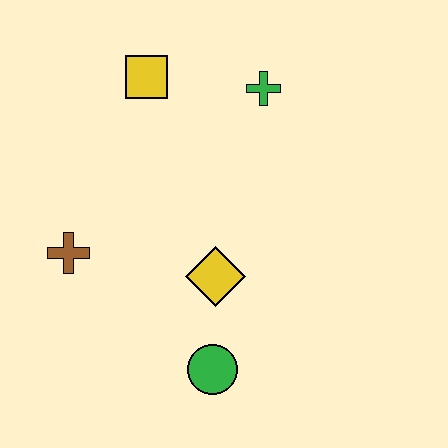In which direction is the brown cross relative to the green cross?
The brown cross is to the left of the green cross.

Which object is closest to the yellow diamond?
The green circle is closest to the yellow diamond.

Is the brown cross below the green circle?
No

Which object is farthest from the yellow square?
The green circle is farthest from the yellow square.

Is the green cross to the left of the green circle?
No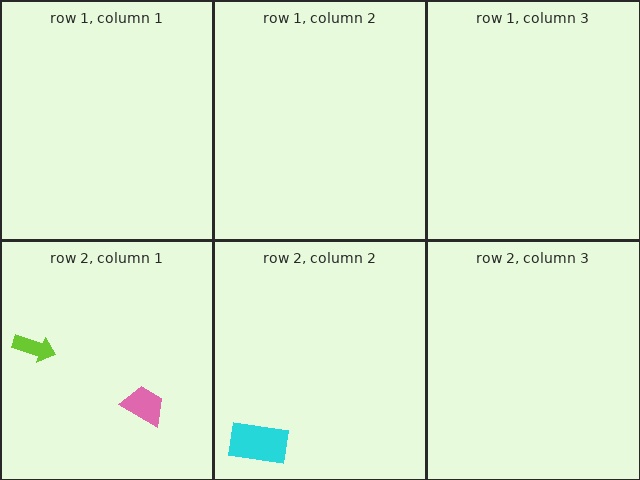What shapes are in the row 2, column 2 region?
The cyan rectangle.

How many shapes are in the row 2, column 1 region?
2.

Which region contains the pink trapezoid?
The row 2, column 1 region.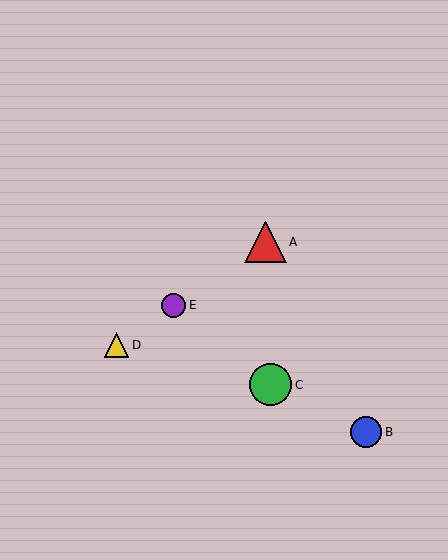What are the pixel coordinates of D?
Object D is at (117, 345).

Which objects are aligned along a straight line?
Objects A, D, E are aligned along a straight line.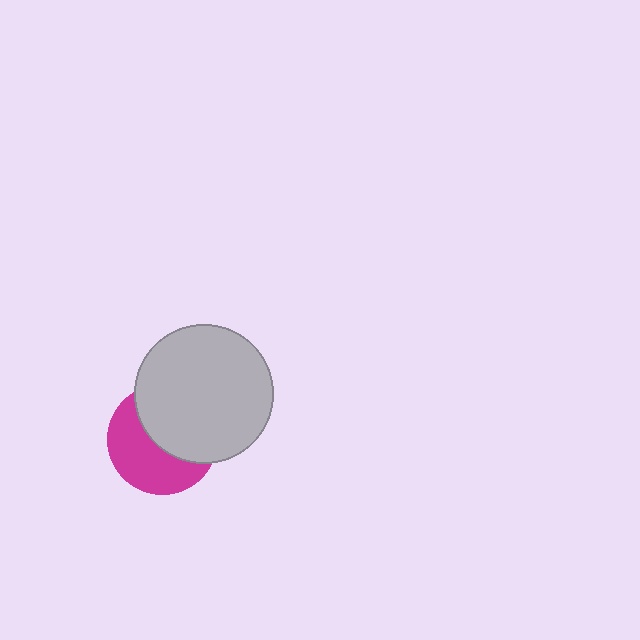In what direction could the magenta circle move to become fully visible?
The magenta circle could move toward the lower-left. That would shift it out from behind the light gray circle entirely.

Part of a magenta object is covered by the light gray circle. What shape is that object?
It is a circle.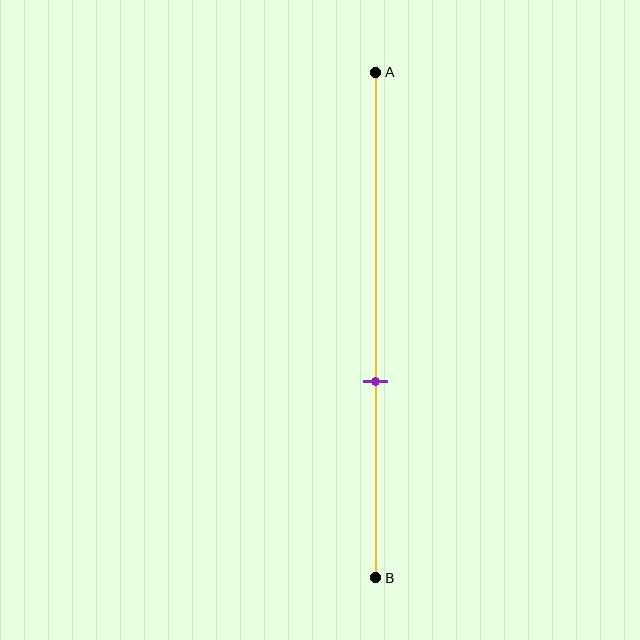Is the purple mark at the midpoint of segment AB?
No, the mark is at about 60% from A, not at the 50% midpoint.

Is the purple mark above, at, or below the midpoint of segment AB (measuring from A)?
The purple mark is below the midpoint of segment AB.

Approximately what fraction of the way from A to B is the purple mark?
The purple mark is approximately 60% of the way from A to B.